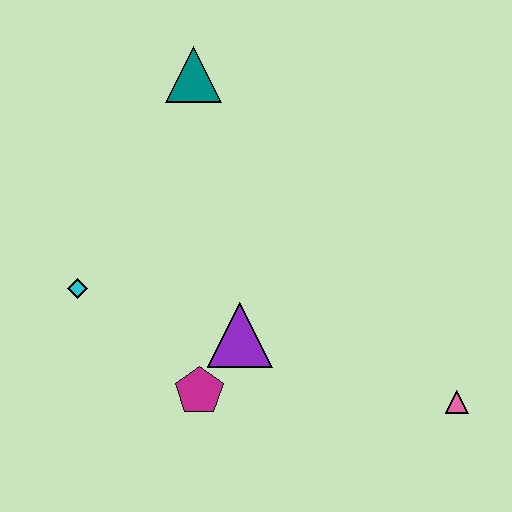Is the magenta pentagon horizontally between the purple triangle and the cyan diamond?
Yes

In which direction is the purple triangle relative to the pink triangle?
The purple triangle is to the left of the pink triangle.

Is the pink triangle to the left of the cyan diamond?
No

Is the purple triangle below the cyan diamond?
Yes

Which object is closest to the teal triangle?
The cyan diamond is closest to the teal triangle.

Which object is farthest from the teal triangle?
The pink triangle is farthest from the teal triangle.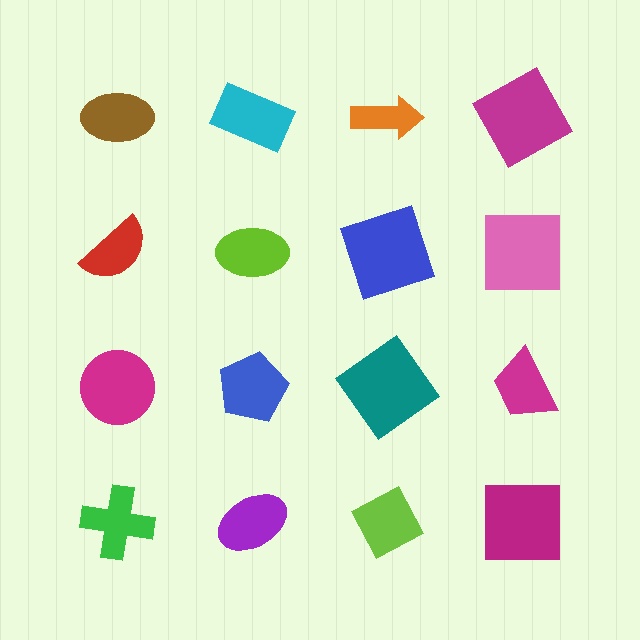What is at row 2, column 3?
A blue square.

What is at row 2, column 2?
A lime ellipse.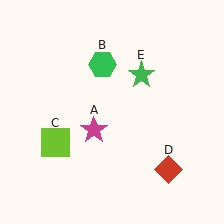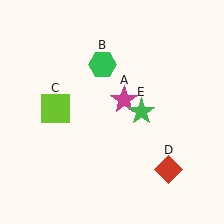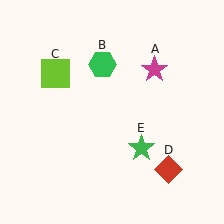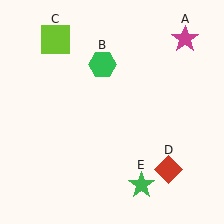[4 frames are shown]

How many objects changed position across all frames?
3 objects changed position: magenta star (object A), lime square (object C), green star (object E).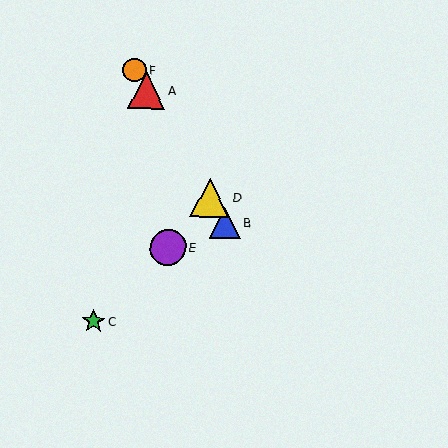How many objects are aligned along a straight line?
4 objects (A, B, D, F) are aligned along a straight line.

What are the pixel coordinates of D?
Object D is at (210, 197).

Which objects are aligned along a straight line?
Objects A, B, D, F are aligned along a straight line.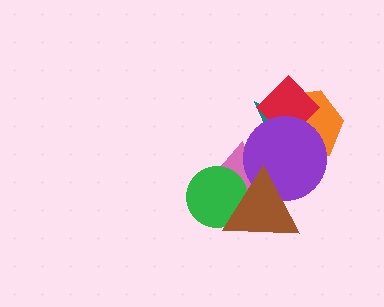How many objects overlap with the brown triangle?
3 objects overlap with the brown triangle.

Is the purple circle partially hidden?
Yes, it is partially covered by another shape.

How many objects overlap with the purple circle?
5 objects overlap with the purple circle.